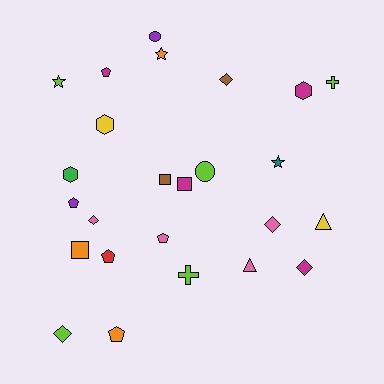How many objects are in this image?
There are 25 objects.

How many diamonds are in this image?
There are 5 diamonds.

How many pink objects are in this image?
There are 4 pink objects.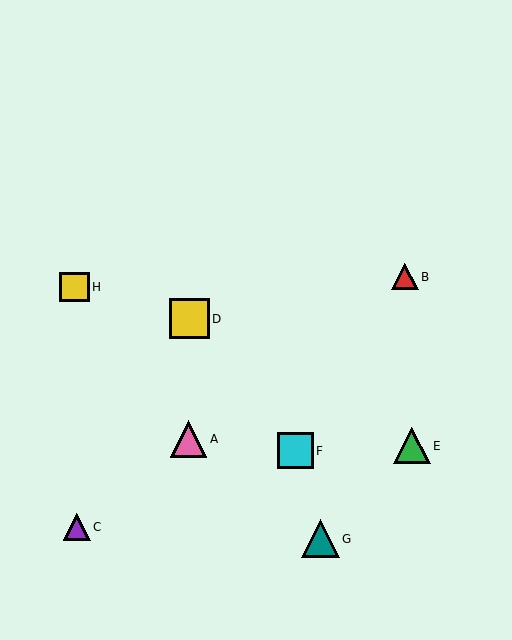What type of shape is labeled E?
Shape E is a green triangle.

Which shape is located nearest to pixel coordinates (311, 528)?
The teal triangle (labeled G) at (320, 539) is nearest to that location.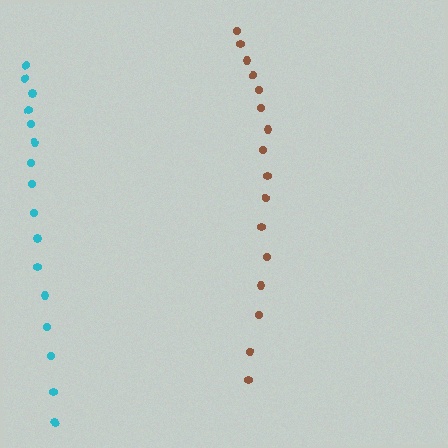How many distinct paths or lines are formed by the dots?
There are 2 distinct paths.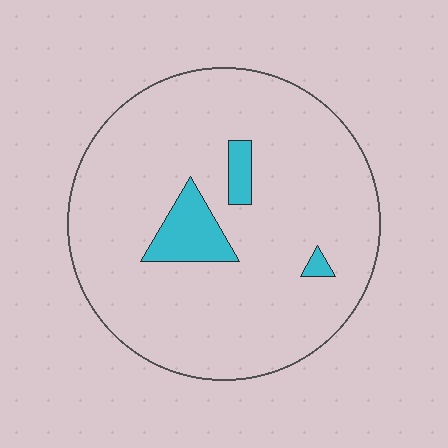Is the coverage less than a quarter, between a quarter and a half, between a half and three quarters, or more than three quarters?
Less than a quarter.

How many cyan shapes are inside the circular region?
3.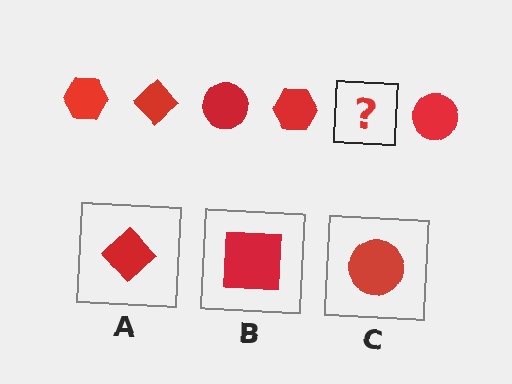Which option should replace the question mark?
Option A.